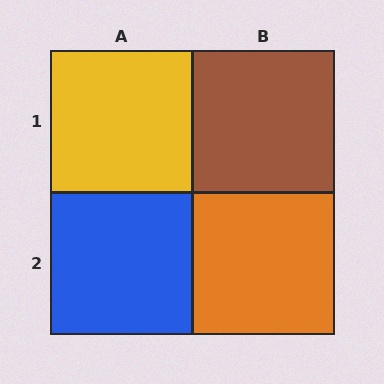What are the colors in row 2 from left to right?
Blue, orange.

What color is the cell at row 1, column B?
Brown.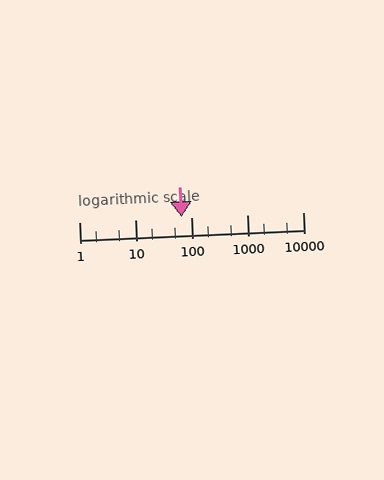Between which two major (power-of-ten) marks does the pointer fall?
The pointer is between 10 and 100.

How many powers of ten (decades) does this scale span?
The scale spans 4 decades, from 1 to 10000.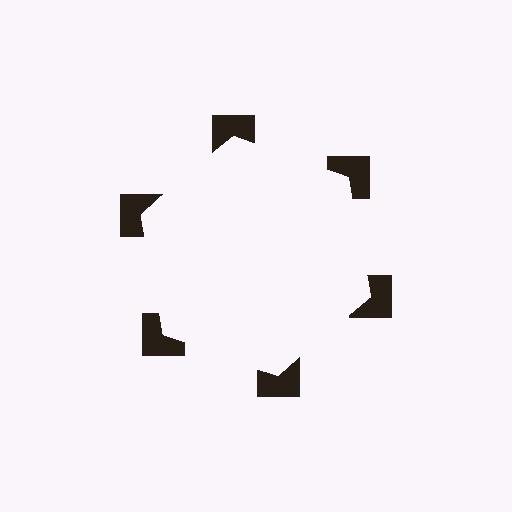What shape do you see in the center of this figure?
An illusory hexagon — its edges are inferred from the aligned wedge cuts in the notched squares, not physically drawn.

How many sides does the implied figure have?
6 sides.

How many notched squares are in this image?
There are 6 — one at each vertex of the illusory hexagon.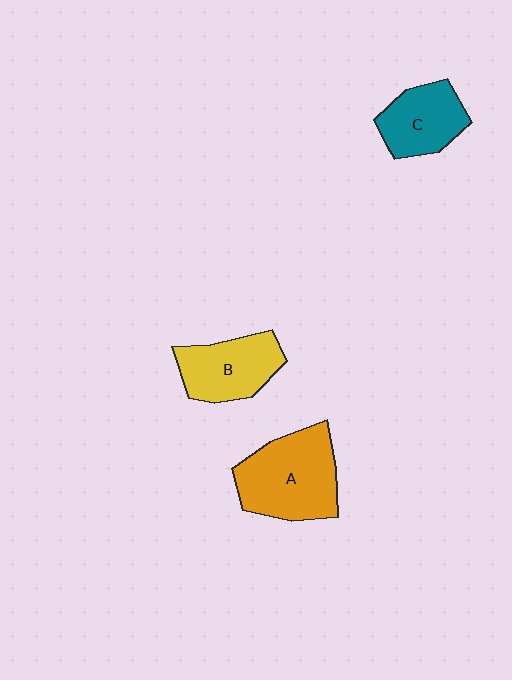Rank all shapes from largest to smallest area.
From largest to smallest: A (orange), B (yellow), C (teal).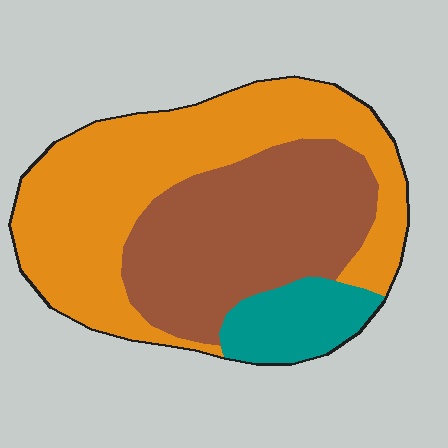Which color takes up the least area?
Teal, at roughly 10%.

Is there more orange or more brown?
Orange.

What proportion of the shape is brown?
Brown takes up about three eighths (3/8) of the shape.